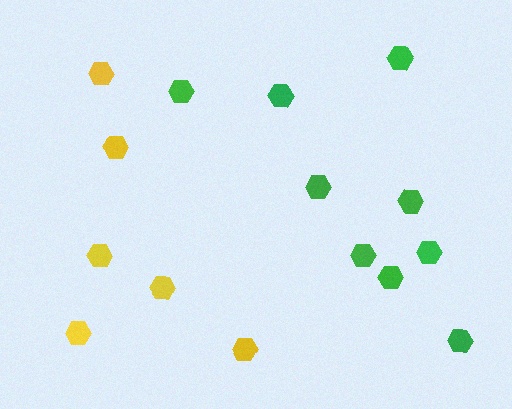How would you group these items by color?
There are 2 groups: one group of yellow hexagons (6) and one group of green hexagons (9).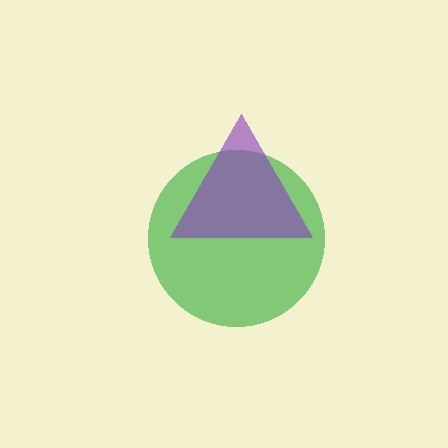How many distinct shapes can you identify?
There are 2 distinct shapes: a green circle, a purple triangle.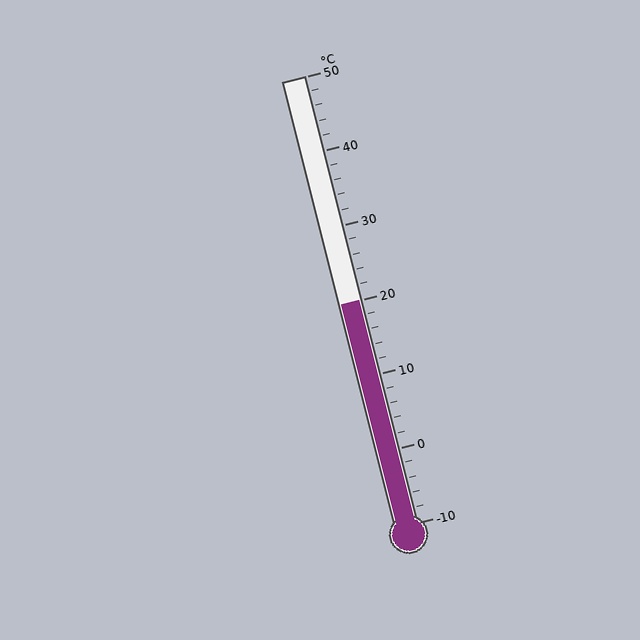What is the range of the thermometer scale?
The thermometer scale ranges from -10°C to 50°C.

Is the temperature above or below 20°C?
The temperature is at 20°C.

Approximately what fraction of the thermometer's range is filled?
The thermometer is filled to approximately 50% of its range.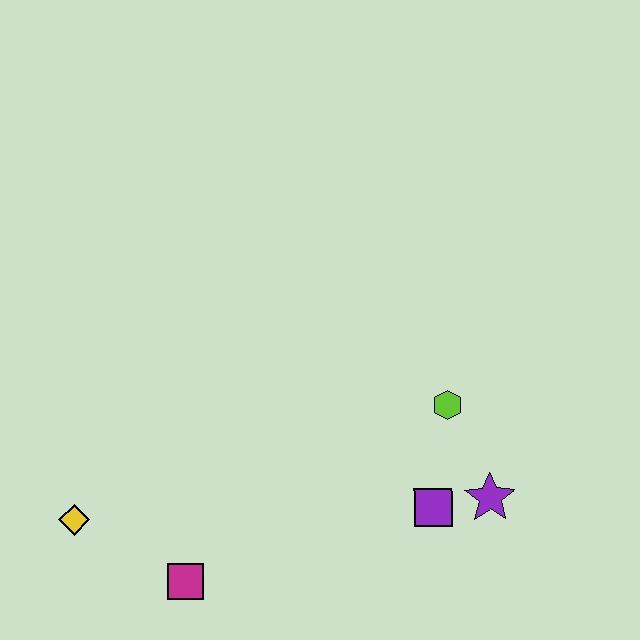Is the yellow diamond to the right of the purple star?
No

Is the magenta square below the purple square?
Yes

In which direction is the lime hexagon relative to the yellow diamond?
The lime hexagon is to the right of the yellow diamond.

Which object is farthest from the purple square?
The yellow diamond is farthest from the purple square.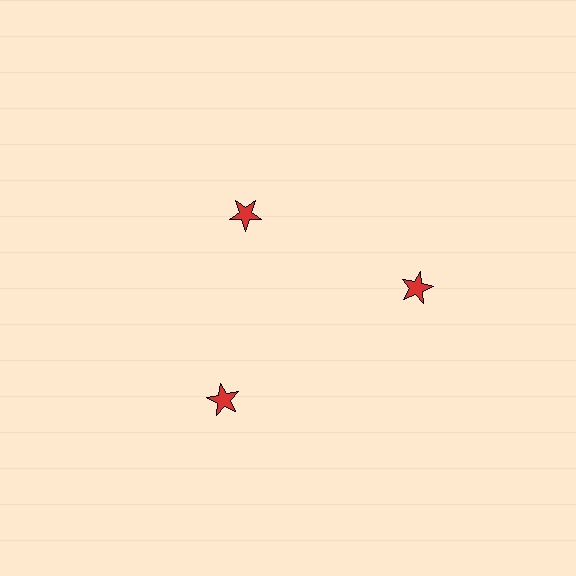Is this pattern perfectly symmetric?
No. The 3 red stars are arranged in a ring, but one element near the 11 o'clock position is pulled inward toward the center, breaking the 3-fold rotational symmetry.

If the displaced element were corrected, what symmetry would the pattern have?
It would have 3-fold rotational symmetry — the pattern would map onto itself every 120 degrees.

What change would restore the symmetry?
The symmetry would be restored by moving it outward, back onto the ring so that all 3 stars sit at equal angles and equal distance from the center.